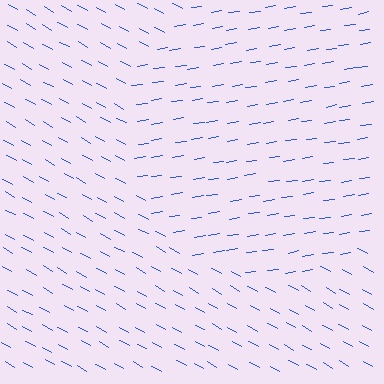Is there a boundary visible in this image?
Yes, there is a texture boundary formed by a change in line orientation.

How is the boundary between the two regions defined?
The boundary is defined purely by a change in line orientation (approximately 38 degrees difference). All lines are the same color and thickness.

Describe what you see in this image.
The image is filled with small blue line segments. A circle region in the image has lines oriented differently from the surrounding lines, creating a visible texture boundary.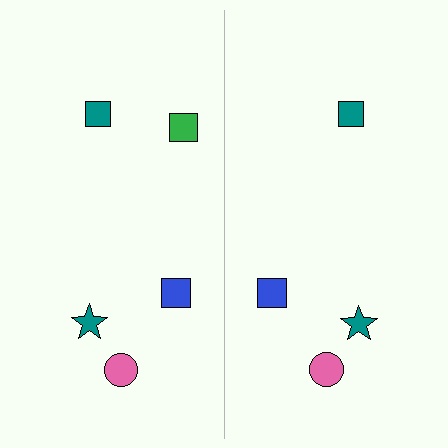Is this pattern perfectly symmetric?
No, the pattern is not perfectly symmetric. A green square is missing from the right side.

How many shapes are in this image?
There are 9 shapes in this image.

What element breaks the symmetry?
A green square is missing from the right side.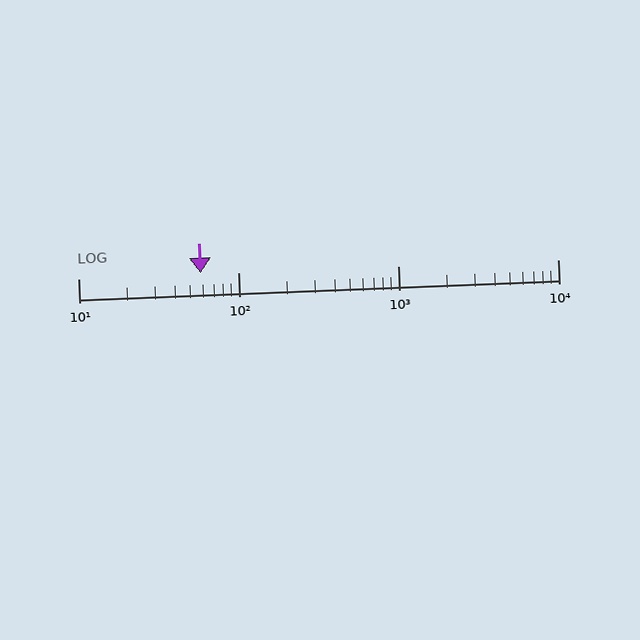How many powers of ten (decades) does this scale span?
The scale spans 3 decades, from 10 to 10000.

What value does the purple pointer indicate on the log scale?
The pointer indicates approximately 58.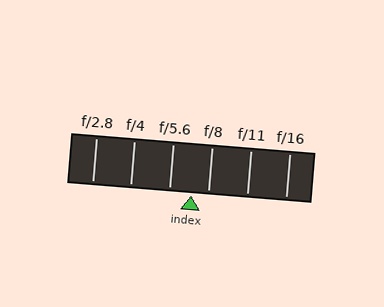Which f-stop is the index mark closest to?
The index mark is closest to f/8.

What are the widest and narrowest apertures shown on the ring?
The widest aperture shown is f/2.8 and the narrowest is f/16.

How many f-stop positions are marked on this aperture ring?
There are 6 f-stop positions marked.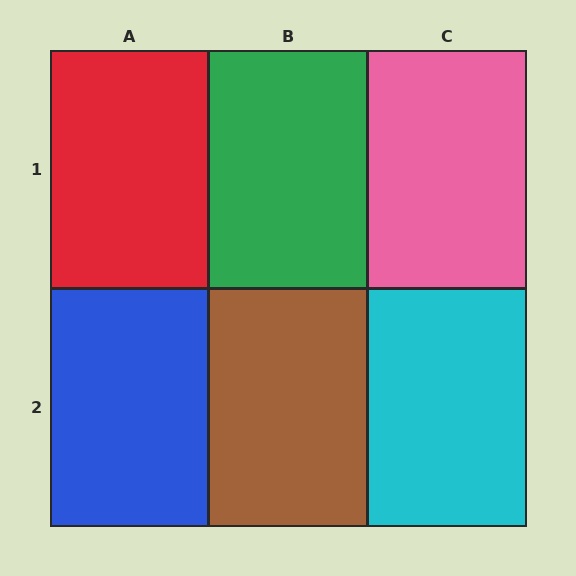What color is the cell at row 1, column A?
Red.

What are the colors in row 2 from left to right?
Blue, brown, cyan.